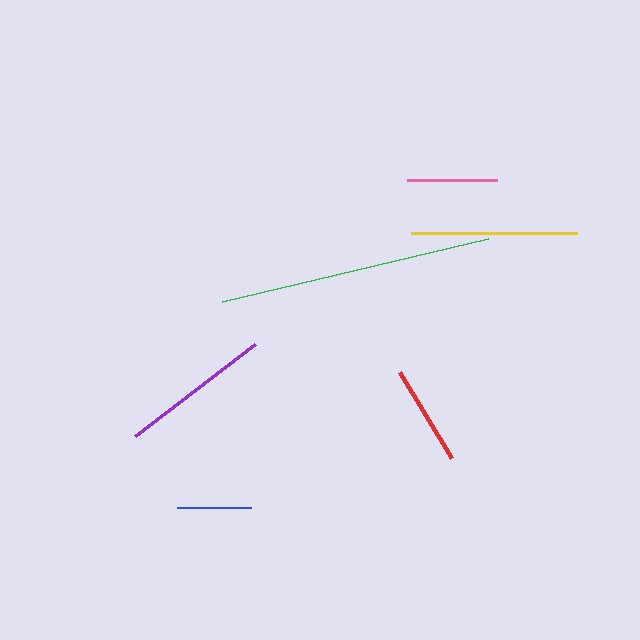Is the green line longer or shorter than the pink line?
The green line is longer than the pink line.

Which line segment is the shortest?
The blue line is the shortest at approximately 75 pixels.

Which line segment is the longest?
The green line is the longest at approximately 274 pixels.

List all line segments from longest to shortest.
From longest to shortest: green, yellow, purple, red, pink, blue.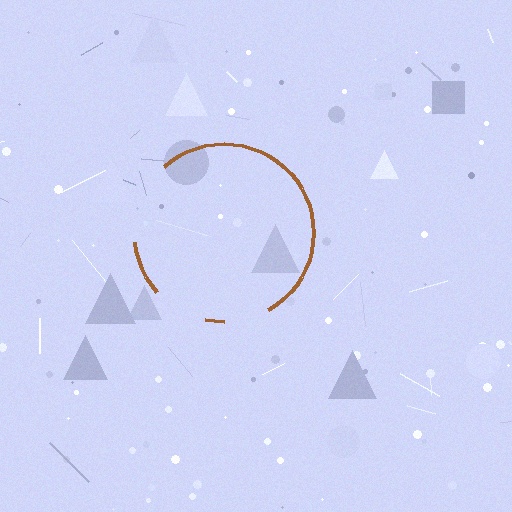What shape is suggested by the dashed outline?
The dashed outline suggests a circle.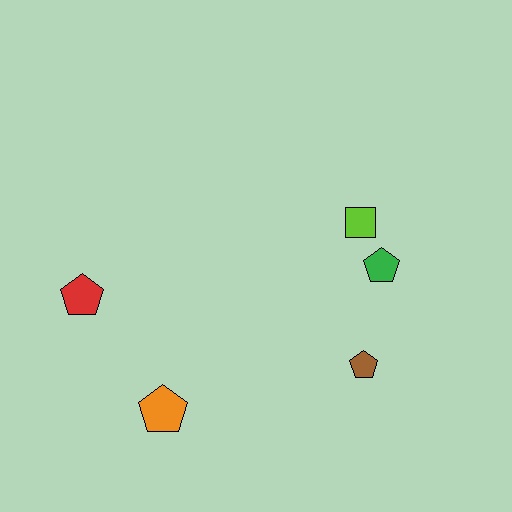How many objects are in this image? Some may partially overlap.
There are 5 objects.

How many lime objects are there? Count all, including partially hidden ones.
There is 1 lime object.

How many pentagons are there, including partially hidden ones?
There are 4 pentagons.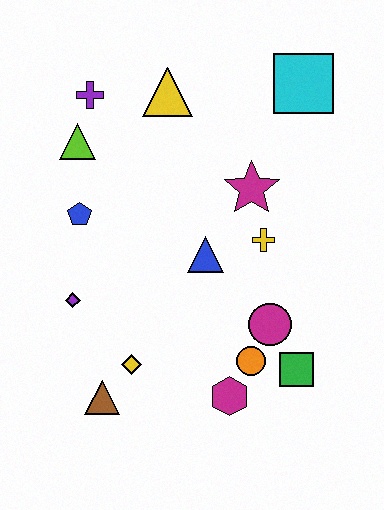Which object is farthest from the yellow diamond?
The cyan square is farthest from the yellow diamond.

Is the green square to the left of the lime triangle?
No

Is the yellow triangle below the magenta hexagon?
No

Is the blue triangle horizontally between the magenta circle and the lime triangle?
Yes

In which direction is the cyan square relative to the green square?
The cyan square is above the green square.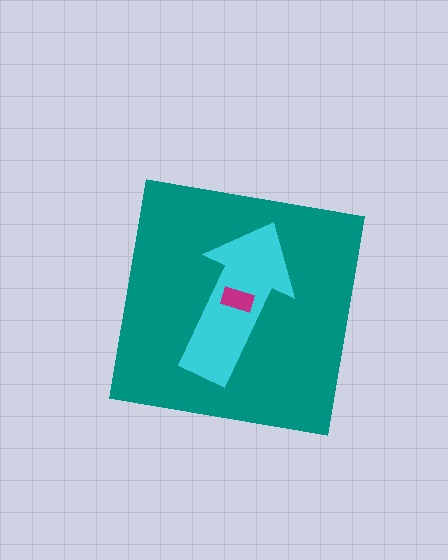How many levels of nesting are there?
3.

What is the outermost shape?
The teal square.